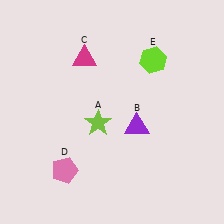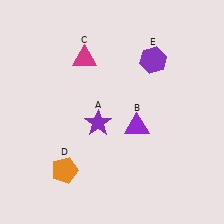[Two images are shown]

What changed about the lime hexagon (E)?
In Image 1, E is lime. In Image 2, it changed to purple.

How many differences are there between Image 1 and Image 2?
There are 3 differences between the two images.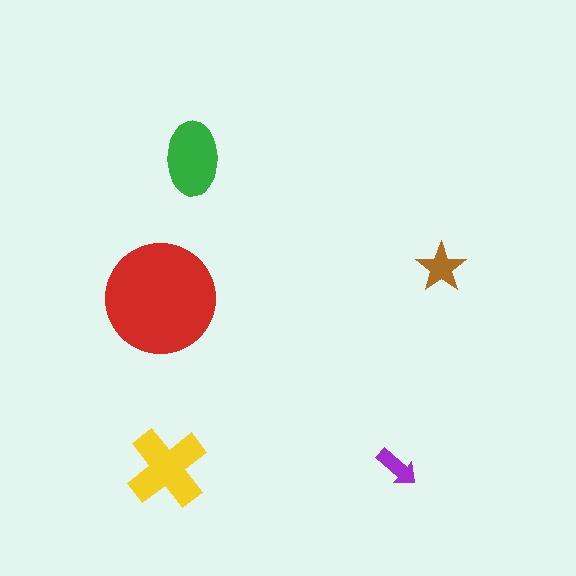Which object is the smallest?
The purple arrow.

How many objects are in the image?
There are 5 objects in the image.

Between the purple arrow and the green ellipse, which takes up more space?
The green ellipse.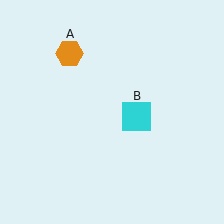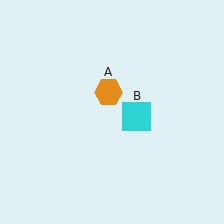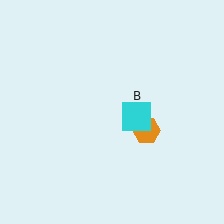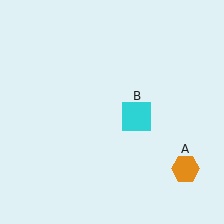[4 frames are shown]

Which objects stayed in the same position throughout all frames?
Cyan square (object B) remained stationary.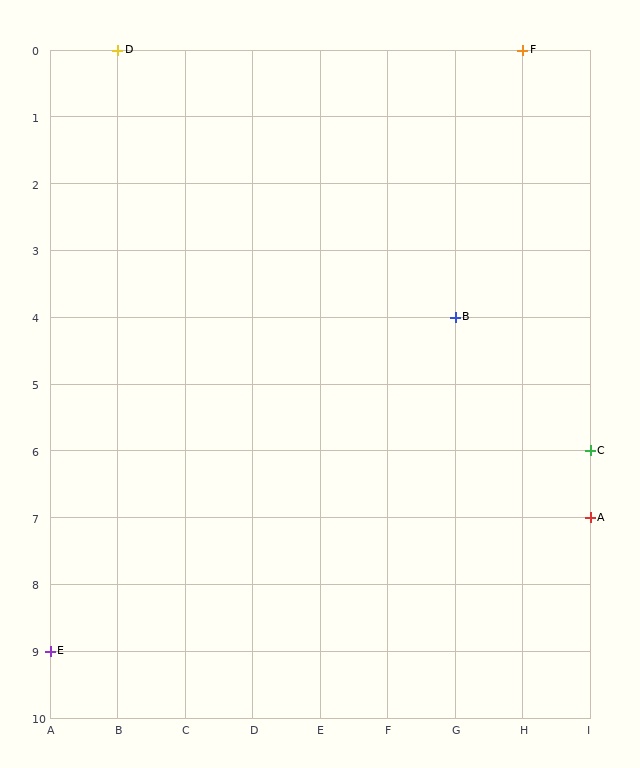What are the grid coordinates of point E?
Point E is at grid coordinates (A, 9).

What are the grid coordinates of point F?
Point F is at grid coordinates (H, 0).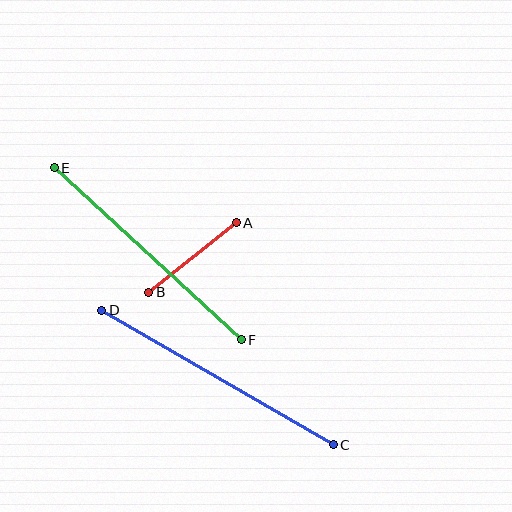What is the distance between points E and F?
The distance is approximately 254 pixels.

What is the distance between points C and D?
The distance is approximately 268 pixels.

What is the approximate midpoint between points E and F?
The midpoint is at approximately (148, 254) pixels.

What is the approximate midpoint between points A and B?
The midpoint is at approximately (192, 257) pixels.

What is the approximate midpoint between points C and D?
The midpoint is at approximately (218, 377) pixels.